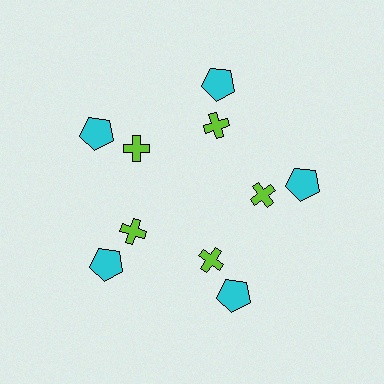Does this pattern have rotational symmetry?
Yes, this pattern has 5-fold rotational symmetry. It looks the same after rotating 72 degrees around the center.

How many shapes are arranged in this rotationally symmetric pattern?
There are 10 shapes, arranged in 5 groups of 2.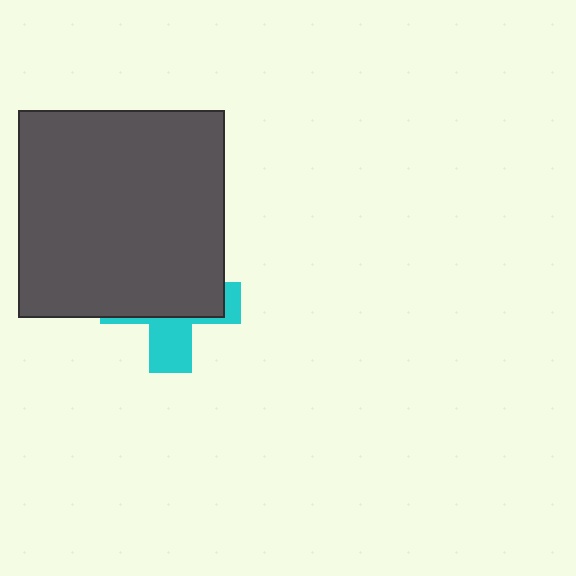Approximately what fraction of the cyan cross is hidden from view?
Roughly 65% of the cyan cross is hidden behind the dark gray square.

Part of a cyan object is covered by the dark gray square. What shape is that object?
It is a cross.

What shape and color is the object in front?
The object in front is a dark gray square.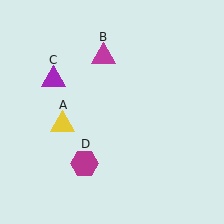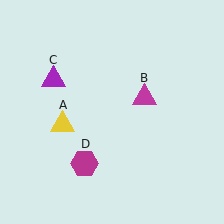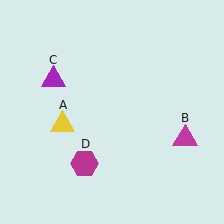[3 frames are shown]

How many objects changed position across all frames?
1 object changed position: magenta triangle (object B).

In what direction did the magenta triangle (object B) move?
The magenta triangle (object B) moved down and to the right.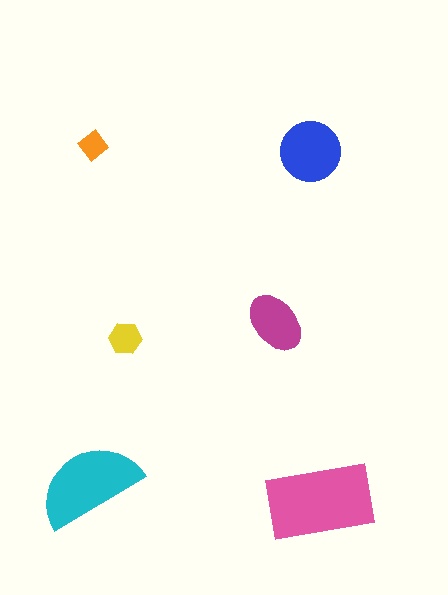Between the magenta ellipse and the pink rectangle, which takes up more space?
The pink rectangle.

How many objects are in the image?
There are 6 objects in the image.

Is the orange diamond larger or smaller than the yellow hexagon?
Smaller.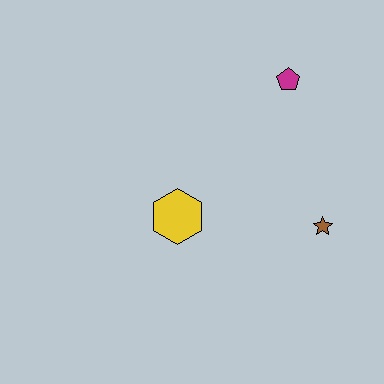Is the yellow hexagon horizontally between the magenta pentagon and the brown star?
No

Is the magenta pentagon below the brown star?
No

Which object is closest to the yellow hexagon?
The brown star is closest to the yellow hexagon.